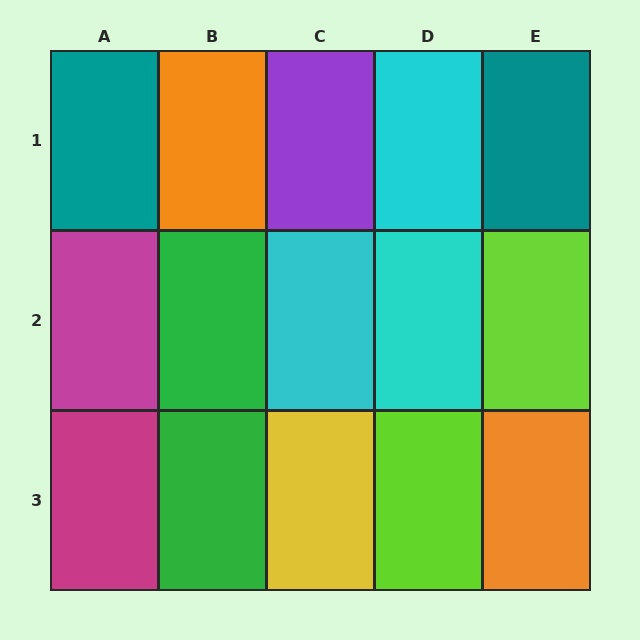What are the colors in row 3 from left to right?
Magenta, green, yellow, lime, orange.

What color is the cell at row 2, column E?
Lime.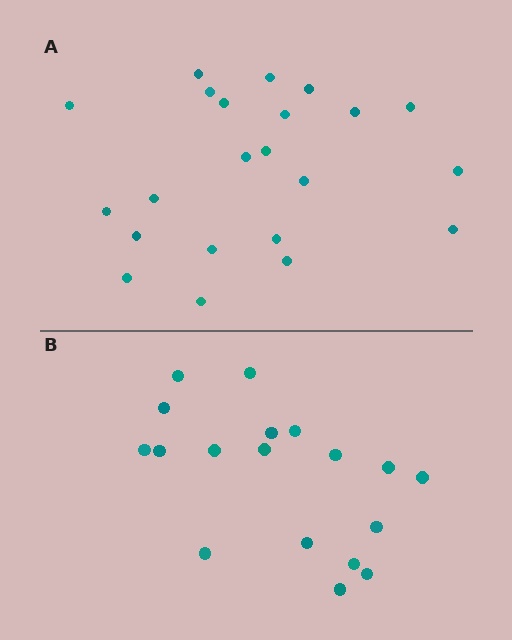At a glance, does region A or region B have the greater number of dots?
Region A (the top region) has more dots.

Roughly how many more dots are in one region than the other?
Region A has about 4 more dots than region B.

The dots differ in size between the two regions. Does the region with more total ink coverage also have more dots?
No. Region B has more total ink coverage because its dots are larger, but region A actually contains more individual dots. Total area can be misleading — the number of items is what matters here.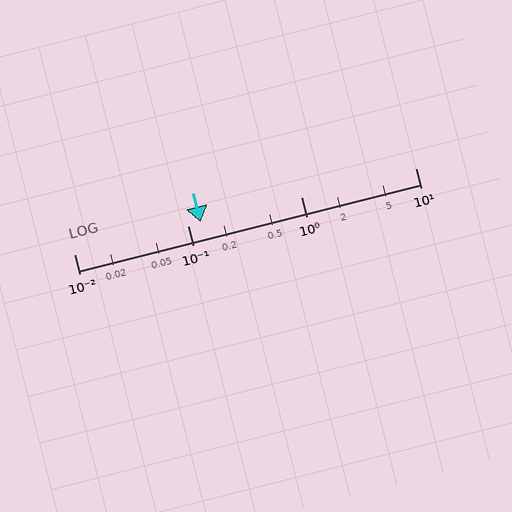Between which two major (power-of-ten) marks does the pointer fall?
The pointer is between 0.1 and 1.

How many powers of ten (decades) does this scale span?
The scale spans 3 decades, from 0.01 to 10.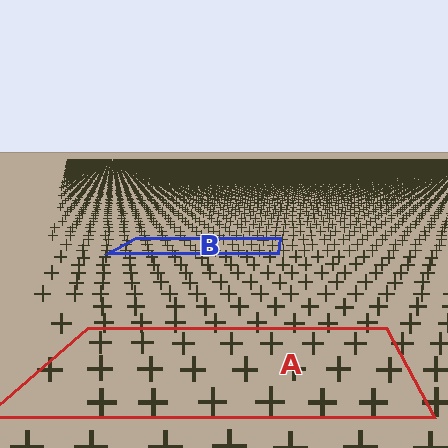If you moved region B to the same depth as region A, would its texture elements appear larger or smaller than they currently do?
They would appear larger. At a closer depth, the same texture elements are projected at a bigger on-screen size.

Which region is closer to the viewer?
Region A is closer. The texture elements there are larger and more spread out.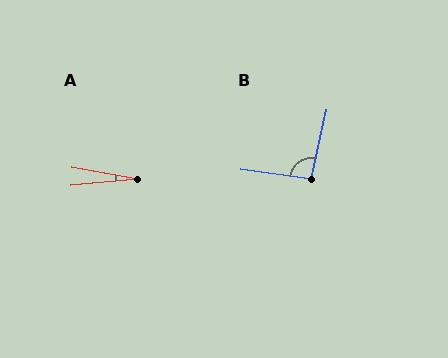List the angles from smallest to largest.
A (15°), B (95°).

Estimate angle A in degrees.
Approximately 15 degrees.